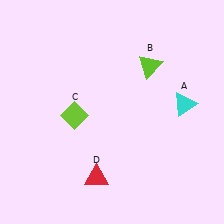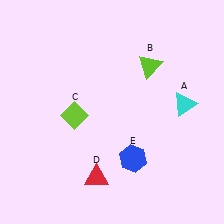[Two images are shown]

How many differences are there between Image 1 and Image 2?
There is 1 difference between the two images.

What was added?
A blue hexagon (E) was added in Image 2.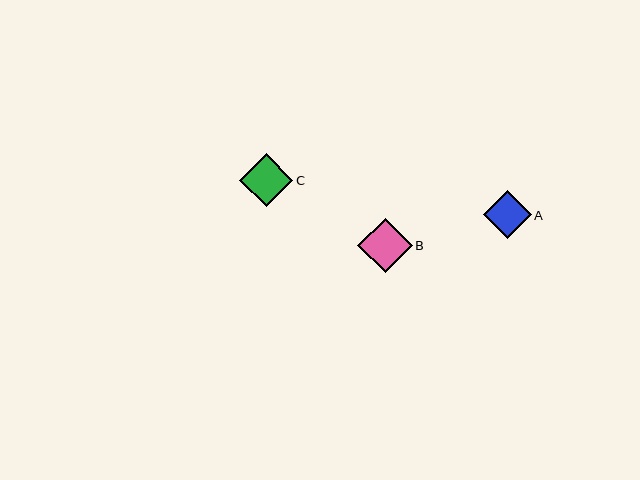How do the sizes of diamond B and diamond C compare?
Diamond B and diamond C are approximately the same size.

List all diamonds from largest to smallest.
From largest to smallest: B, C, A.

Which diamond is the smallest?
Diamond A is the smallest with a size of approximately 48 pixels.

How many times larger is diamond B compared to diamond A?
Diamond B is approximately 1.1 times the size of diamond A.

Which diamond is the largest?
Diamond B is the largest with a size of approximately 55 pixels.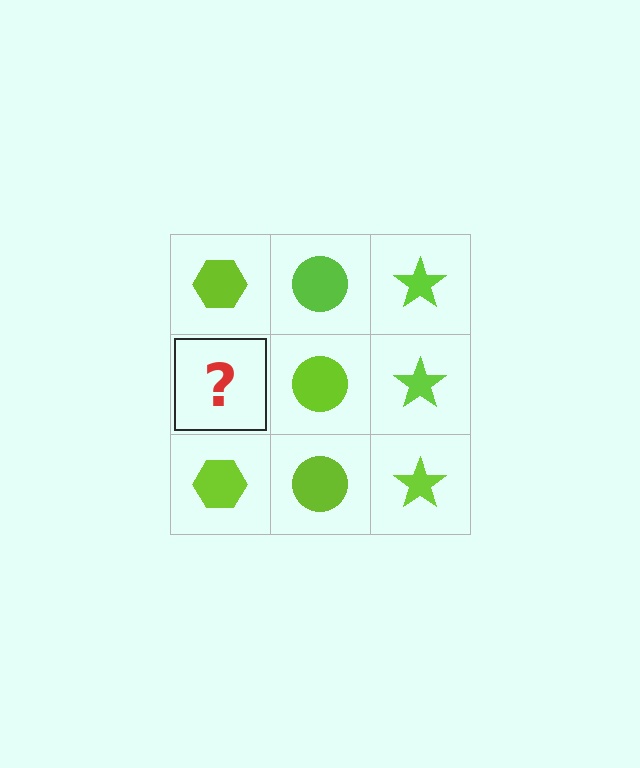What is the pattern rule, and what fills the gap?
The rule is that each column has a consistent shape. The gap should be filled with a lime hexagon.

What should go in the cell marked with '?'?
The missing cell should contain a lime hexagon.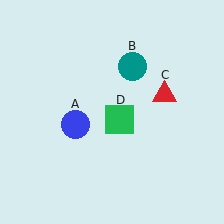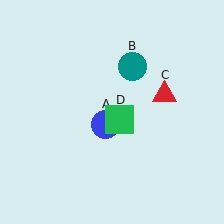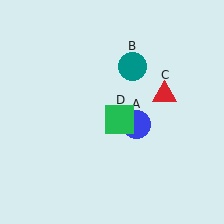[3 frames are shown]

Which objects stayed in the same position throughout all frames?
Teal circle (object B) and red triangle (object C) and green square (object D) remained stationary.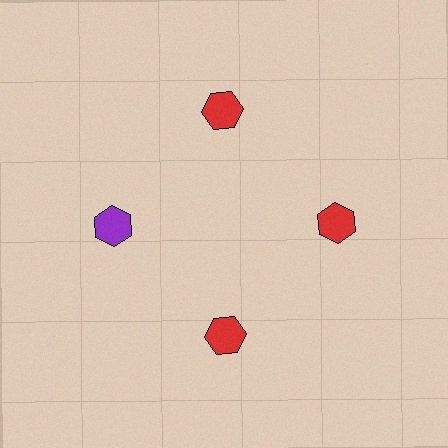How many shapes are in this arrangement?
There are 4 shapes arranged in a ring pattern.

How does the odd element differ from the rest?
It has a different color: purple instead of red.